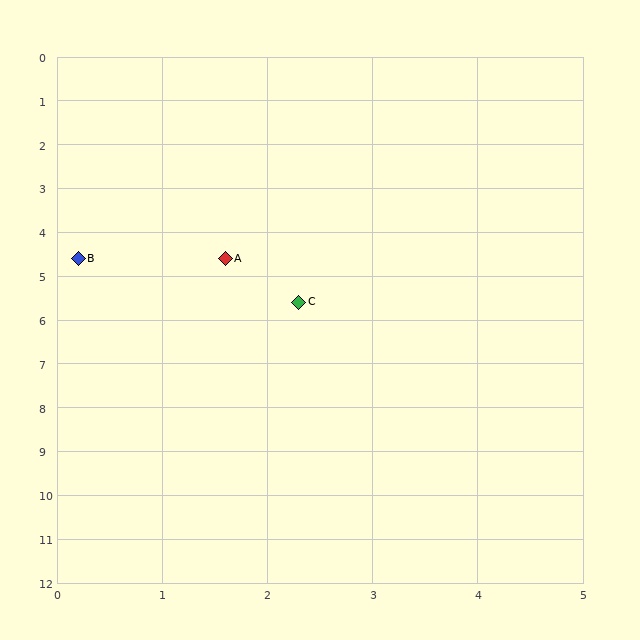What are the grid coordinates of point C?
Point C is at approximately (2.3, 5.6).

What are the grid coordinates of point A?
Point A is at approximately (1.6, 4.6).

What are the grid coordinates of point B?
Point B is at approximately (0.2, 4.6).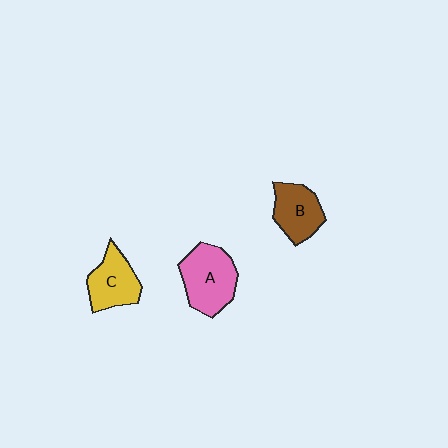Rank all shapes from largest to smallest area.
From largest to smallest: A (pink), C (yellow), B (brown).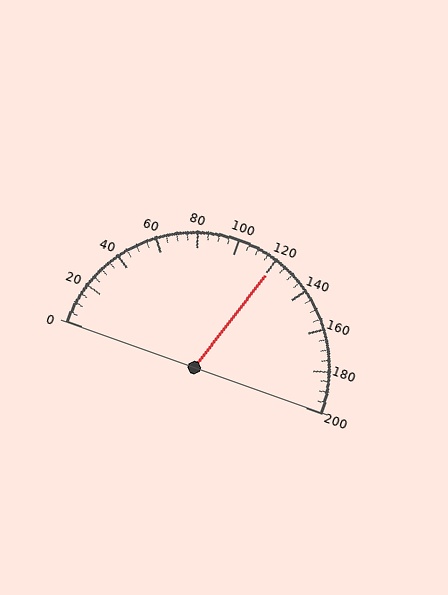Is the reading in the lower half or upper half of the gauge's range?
The reading is in the upper half of the range (0 to 200).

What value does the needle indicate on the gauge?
The needle indicates approximately 120.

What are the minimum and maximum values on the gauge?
The gauge ranges from 0 to 200.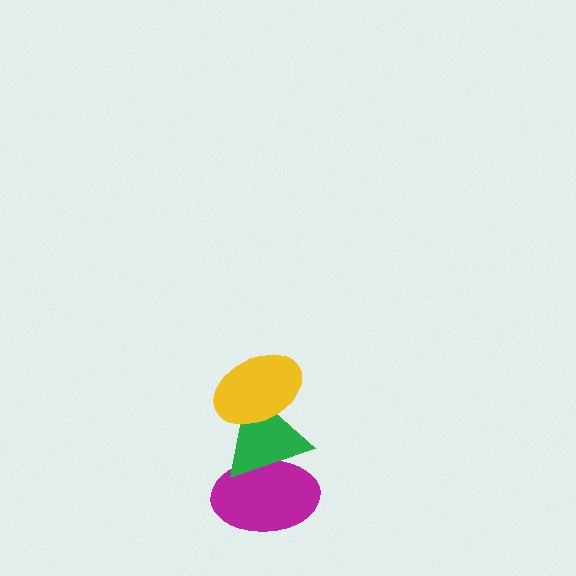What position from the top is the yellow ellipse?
The yellow ellipse is 1st from the top.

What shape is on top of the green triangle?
The yellow ellipse is on top of the green triangle.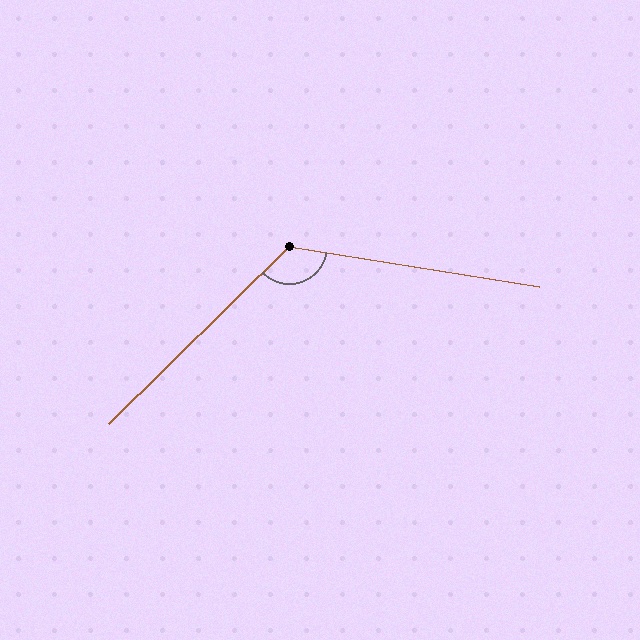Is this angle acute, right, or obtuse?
It is obtuse.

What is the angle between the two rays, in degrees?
Approximately 126 degrees.